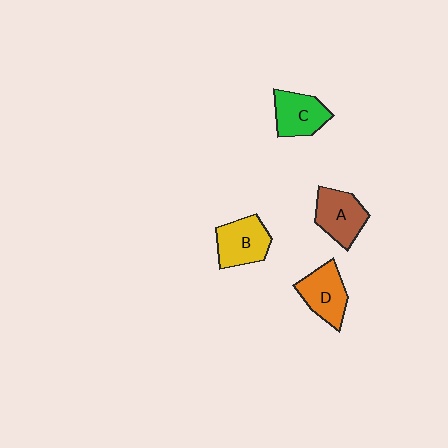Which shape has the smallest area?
Shape C (green).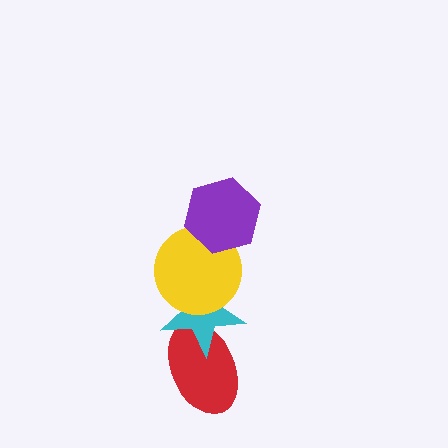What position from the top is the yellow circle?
The yellow circle is 2nd from the top.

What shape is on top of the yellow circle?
The purple hexagon is on top of the yellow circle.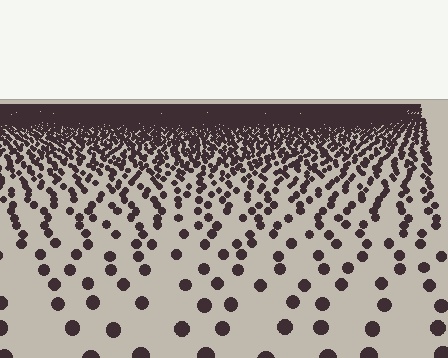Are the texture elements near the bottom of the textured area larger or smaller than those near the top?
Larger. Near the bottom, elements are closer to the viewer and appear at a bigger on-screen size.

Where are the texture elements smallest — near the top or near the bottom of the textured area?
Near the top.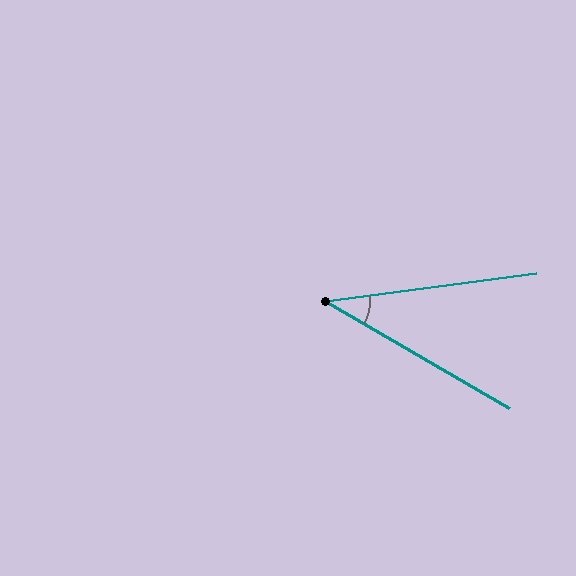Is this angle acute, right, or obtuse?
It is acute.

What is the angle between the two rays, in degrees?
Approximately 37 degrees.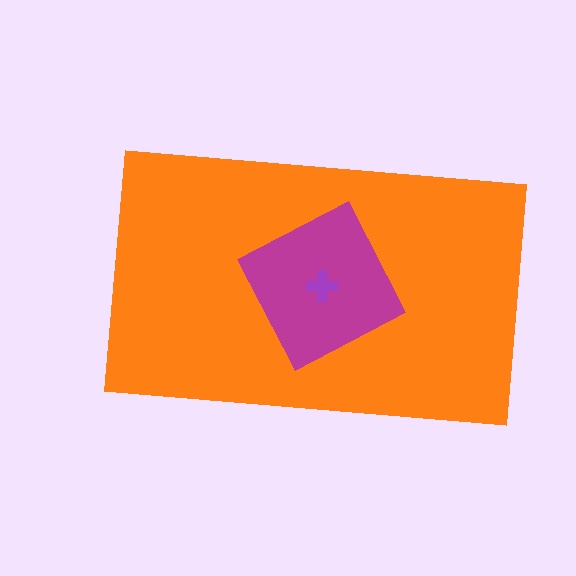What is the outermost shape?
The orange rectangle.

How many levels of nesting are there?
3.